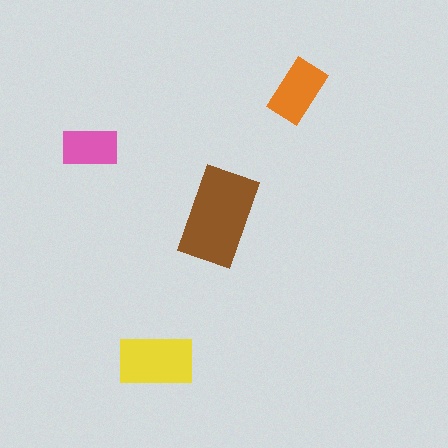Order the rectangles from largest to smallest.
the brown one, the yellow one, the orange one, the pink one.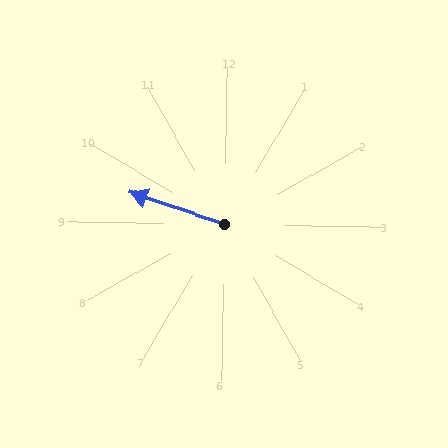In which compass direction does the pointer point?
West.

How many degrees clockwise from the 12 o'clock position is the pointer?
Approximately 287 degrees.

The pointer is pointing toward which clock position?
Roughly 10 o'clock.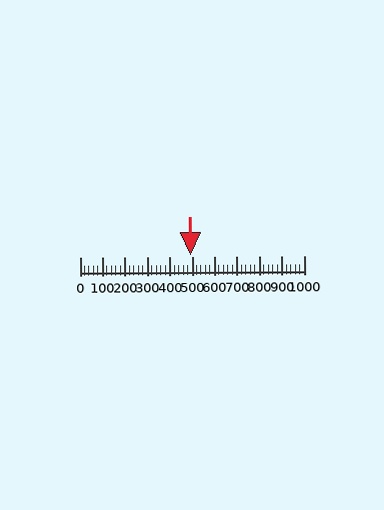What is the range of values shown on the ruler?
The ruler shows values from 0 to 1000.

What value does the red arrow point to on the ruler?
The red arrow points to approximately 495.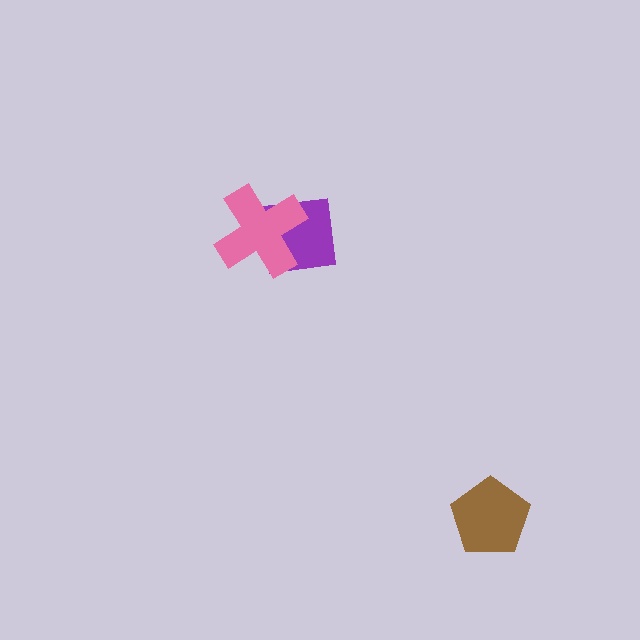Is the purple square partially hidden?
Yes, it is partially covered by another shape.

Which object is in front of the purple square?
The pink cross is in front of the purple square.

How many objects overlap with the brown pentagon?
0 objects overlap with the brown pentagon.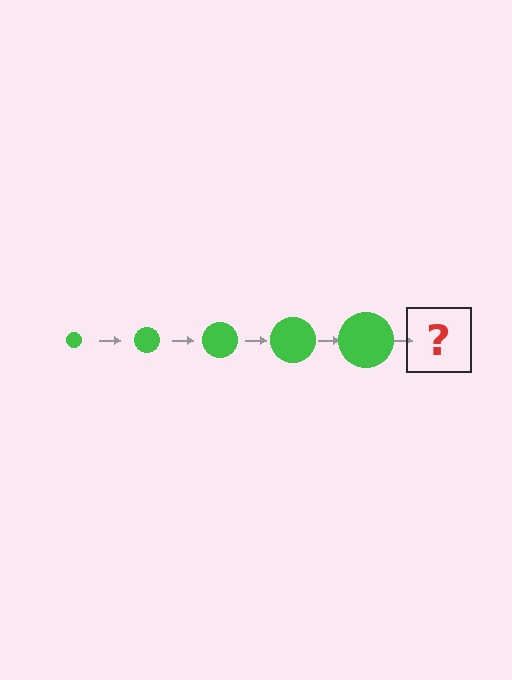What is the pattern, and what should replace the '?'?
The pattern is that the circle gets progressively larger each step. The '?' should be a green circle, larger than the previous one.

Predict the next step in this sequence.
The next step is a green circle, larger than the previous one.